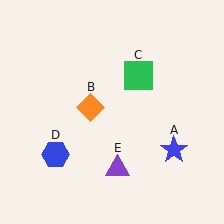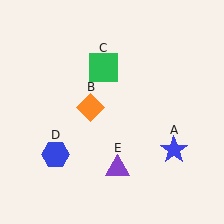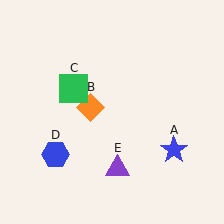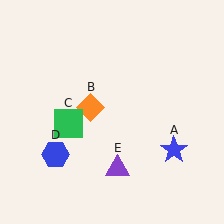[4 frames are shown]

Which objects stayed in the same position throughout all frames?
Blue star (object A) and orange diamond (object B) and blue hexagon (object D) and purple triangle (object E) remained stationary.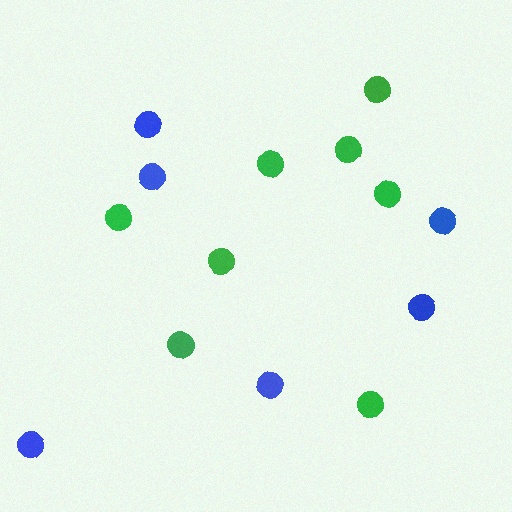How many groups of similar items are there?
There are 2 groups: one group of blue circles (6) and one group of green circles (8).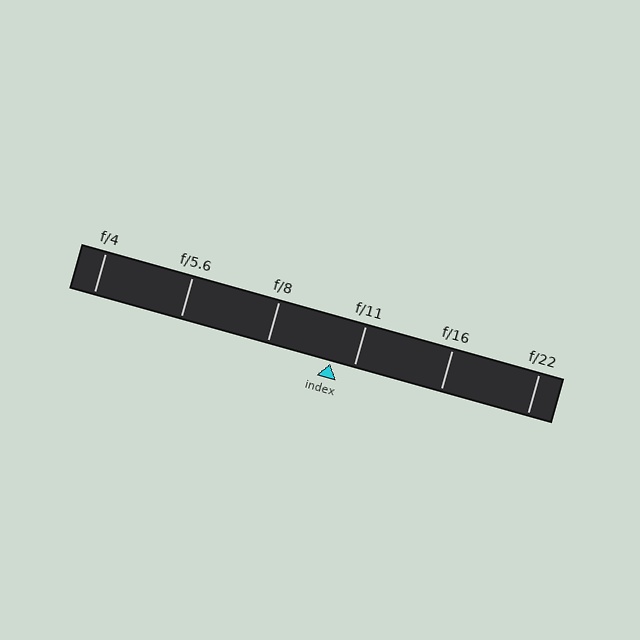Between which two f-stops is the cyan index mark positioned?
The index mark is between f/8 and f/11.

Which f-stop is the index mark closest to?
The index mark is closest to f/11.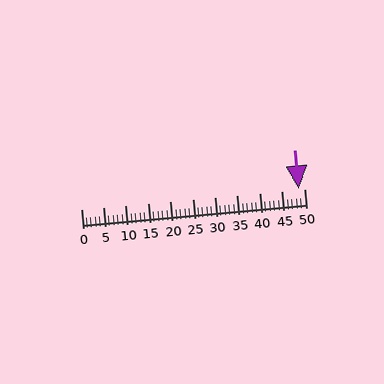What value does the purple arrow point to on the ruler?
The purple arrow points to approximately 49.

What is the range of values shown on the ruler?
The ruler shows values from 0 to 50.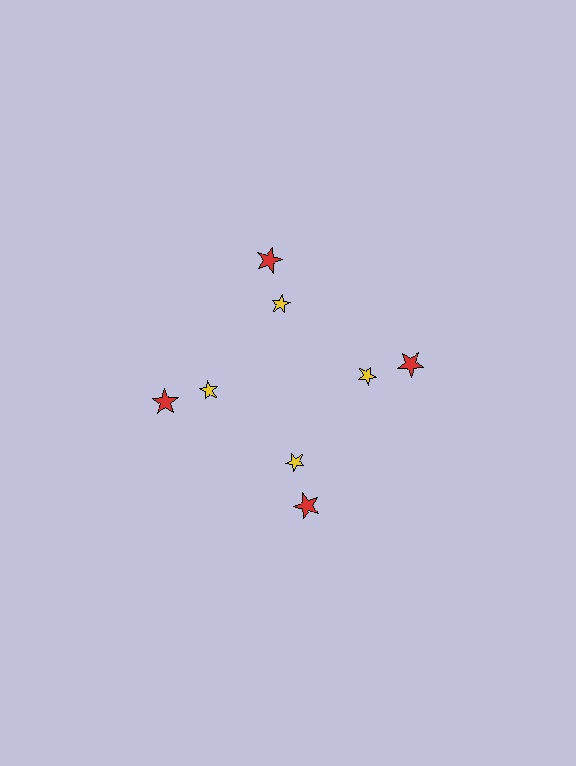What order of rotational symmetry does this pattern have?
This pattern has 4-fold rotational symmetry.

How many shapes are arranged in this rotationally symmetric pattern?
There are 8 shapes, arranged in 4 groups of 2.